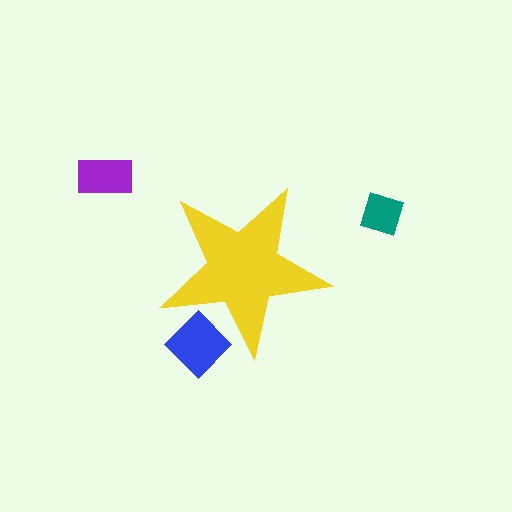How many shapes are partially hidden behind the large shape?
1 shape is partially hidden.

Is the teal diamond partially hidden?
No, the teal diamond is fully visible.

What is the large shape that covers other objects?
A yellow star.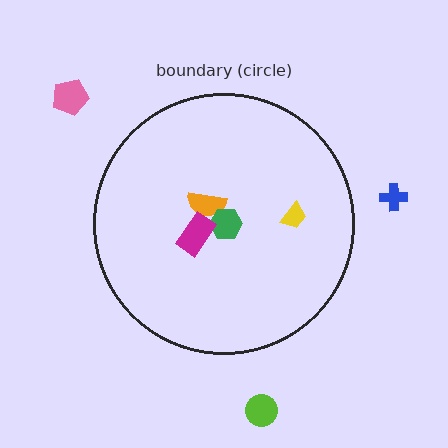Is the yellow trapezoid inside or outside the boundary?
Inside.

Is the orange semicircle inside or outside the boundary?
Inside.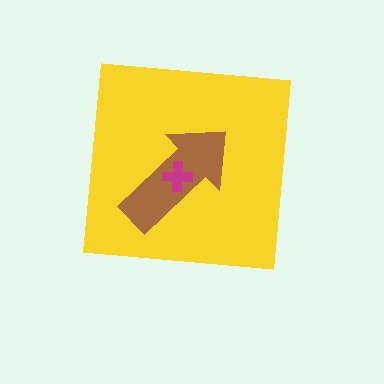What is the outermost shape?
The yellow square.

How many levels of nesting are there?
3.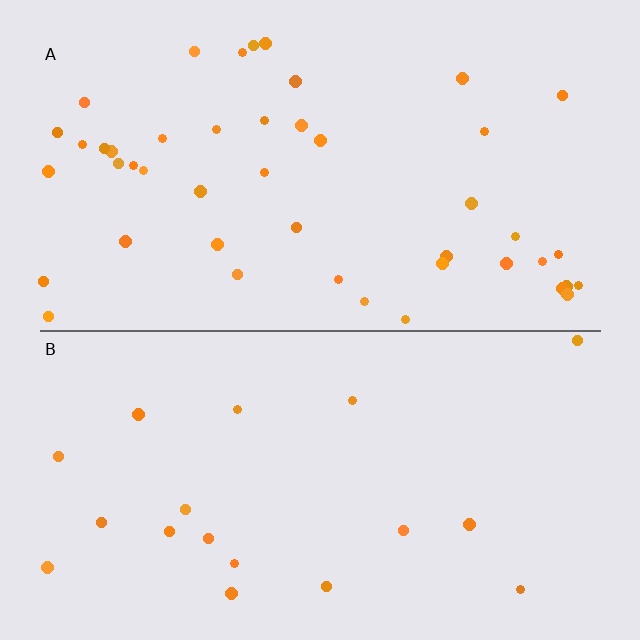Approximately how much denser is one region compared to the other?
Approximately 2.6× — region A over region B.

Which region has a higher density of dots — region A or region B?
A (the top).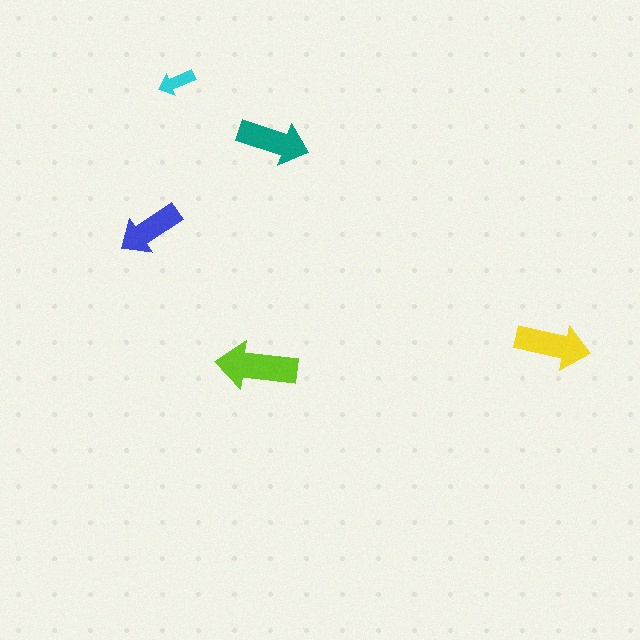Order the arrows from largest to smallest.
the lime one, the yellow one, the teal one, the blue one, the cyan one.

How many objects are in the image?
There are 5 objects in the image.